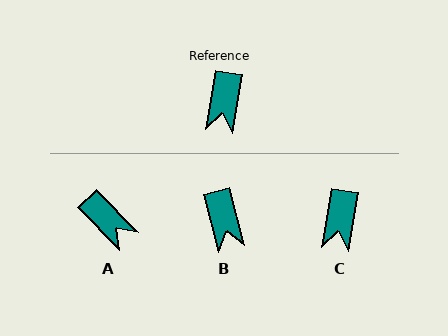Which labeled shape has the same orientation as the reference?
C.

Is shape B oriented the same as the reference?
No, it is off by about 23 degrees.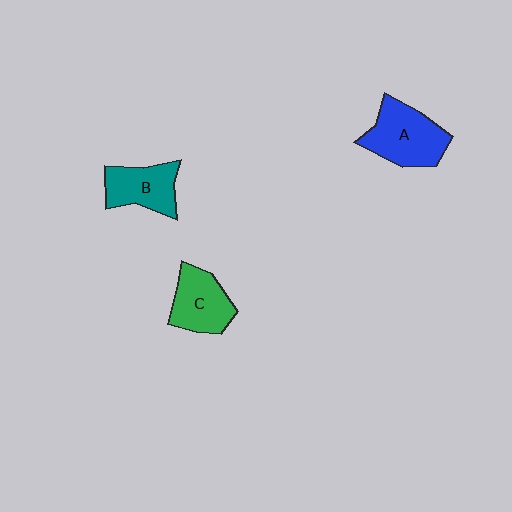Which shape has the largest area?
Shape A (blue).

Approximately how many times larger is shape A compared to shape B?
Approximately 1.3 times.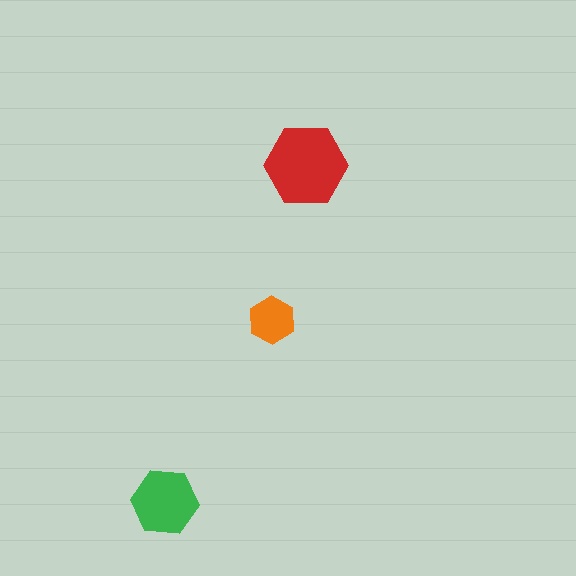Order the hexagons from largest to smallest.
the red one, the green one, the orange one.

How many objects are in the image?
There are 3 objects in the image.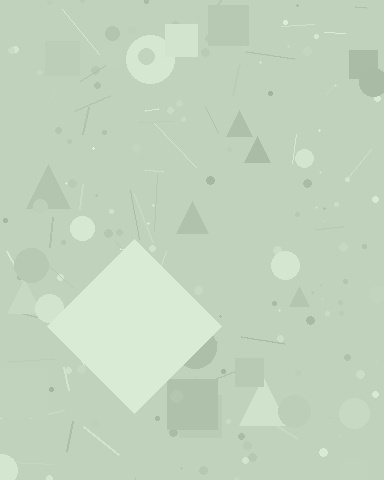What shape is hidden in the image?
A diamond is hidden in the image.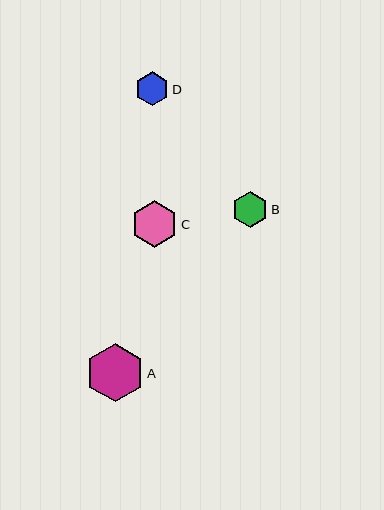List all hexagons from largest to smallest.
From largest to smallest: A, C, B, D.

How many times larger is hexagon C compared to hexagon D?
Hexagon C is approximately 1.4 times the size of hexagon D.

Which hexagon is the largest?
Hexagon A is the largest with a size of approximately 58 pixels.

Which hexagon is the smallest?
Hexagon D is the smallest with a size of approximately 34 pixels.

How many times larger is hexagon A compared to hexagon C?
Hexagon A is approximately 1.3 times the size of hexagon C.